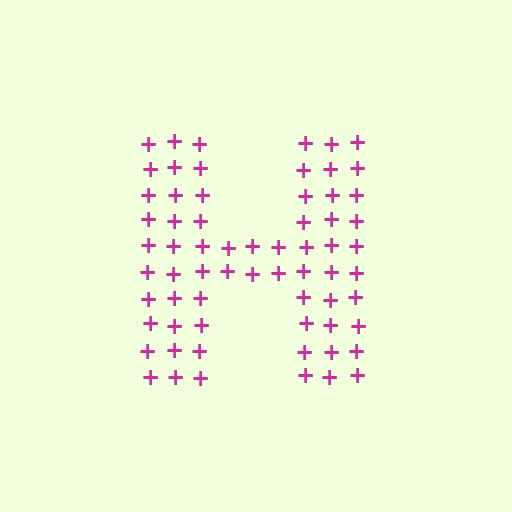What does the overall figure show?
The overall figure shows the letter H.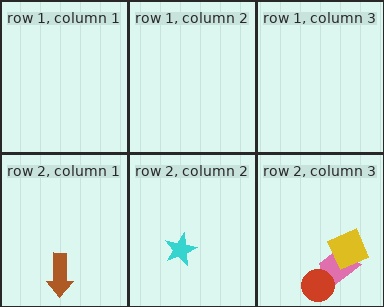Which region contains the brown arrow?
The row 2, column 1 region.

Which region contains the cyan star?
The row 2, column 2 region.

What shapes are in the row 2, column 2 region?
The cyan star.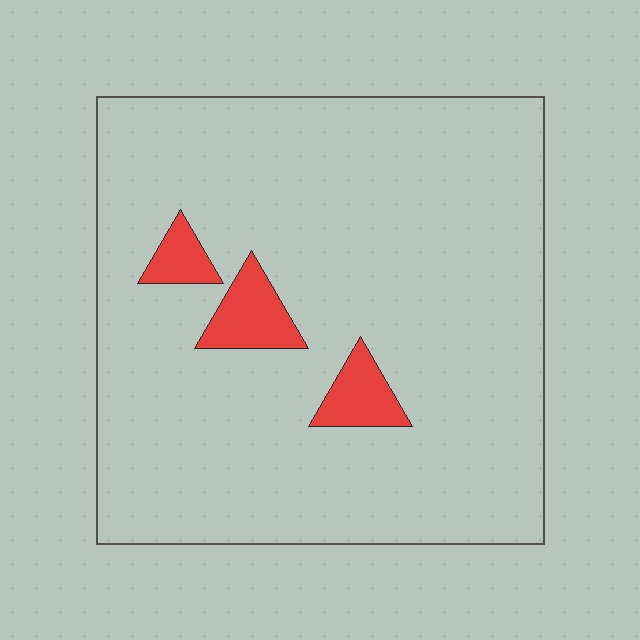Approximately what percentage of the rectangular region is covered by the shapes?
Approximately 5%.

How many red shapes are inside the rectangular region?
3.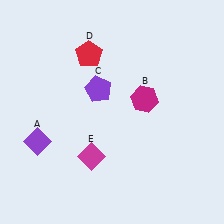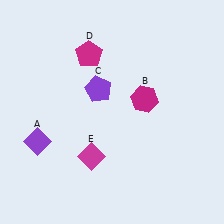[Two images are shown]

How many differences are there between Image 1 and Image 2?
There is 1 difference between the two images.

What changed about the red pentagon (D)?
In Image 1, D is red. In Image 2, it changed to magenta.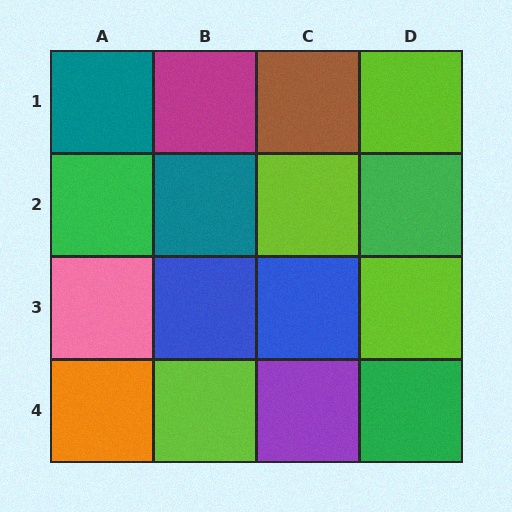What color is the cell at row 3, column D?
Lime.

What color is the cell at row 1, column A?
Teal.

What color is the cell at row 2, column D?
Green.